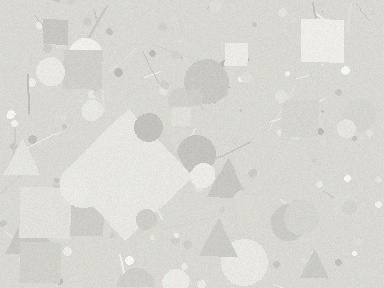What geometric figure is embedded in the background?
A diamond is embedded in the background.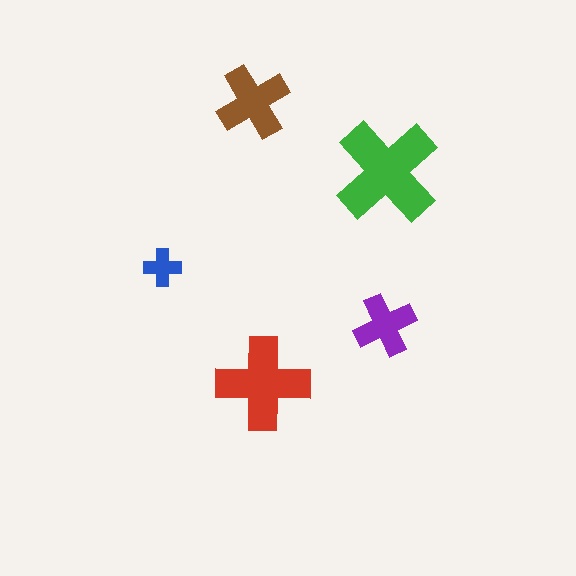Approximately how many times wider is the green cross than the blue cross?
About 3 times wider.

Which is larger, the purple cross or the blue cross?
The purple one.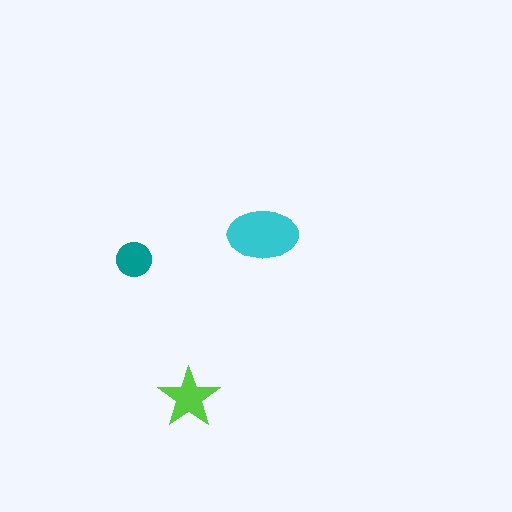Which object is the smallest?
The teal circle.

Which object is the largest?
The cyan ellipse.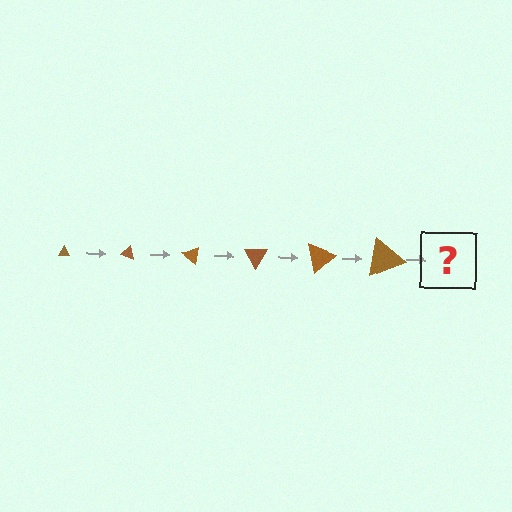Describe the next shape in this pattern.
It should be a triangle, larger than the previous one and rotated 120 degrees from the start.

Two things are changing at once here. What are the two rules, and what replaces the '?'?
The two rules are that the triangle grows larger each step and it rotates 20 degrees each step. The '?' should be a triangle, larger than the previous one and rotated 120 degrees from the start.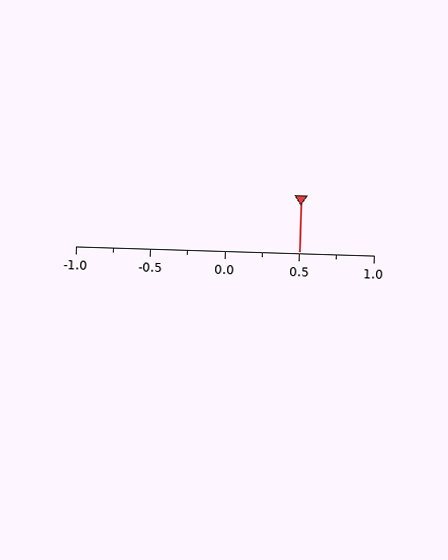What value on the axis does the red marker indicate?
The marker indicates approximately 0.5.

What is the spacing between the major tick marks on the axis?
The major ticks are spaced 0.5 apart.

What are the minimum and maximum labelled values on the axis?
The axis runs from -1.0 to 1.0.